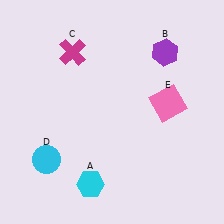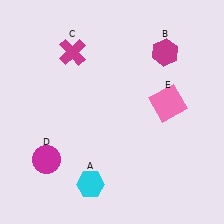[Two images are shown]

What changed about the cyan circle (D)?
In Image 1, D is cyan. In Image 2, it changed to magenta.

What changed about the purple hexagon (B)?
In Image 1, B is purple. In Image 2, it changed to magenta.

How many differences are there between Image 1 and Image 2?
There are 2 differences between the two images.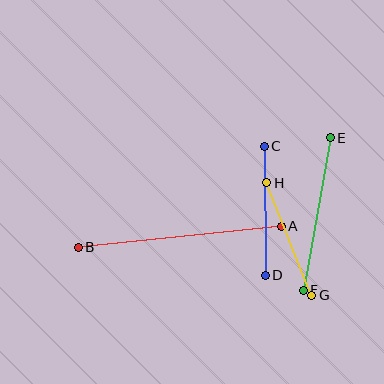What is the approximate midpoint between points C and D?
The midpoint is at approximately (265, 211) pixels.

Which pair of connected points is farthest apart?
Points A and B are farthest apart.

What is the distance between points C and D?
The distance is approximately 129 pixels.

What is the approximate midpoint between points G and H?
The midpoint is at approximately (289, 239) pixels.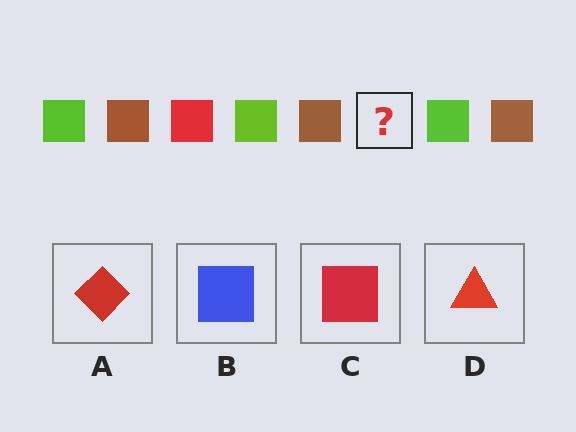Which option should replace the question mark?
Option C.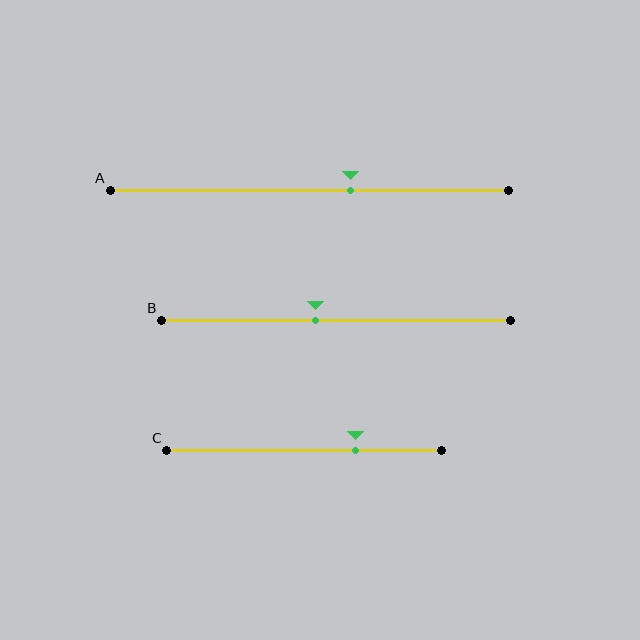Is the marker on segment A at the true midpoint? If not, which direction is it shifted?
No, the marker on segment A is shifted to the right by about 10% of the segment length.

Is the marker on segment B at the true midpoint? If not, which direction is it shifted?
No, the marker on segment B is shifted to the left by about 6% of the segment length.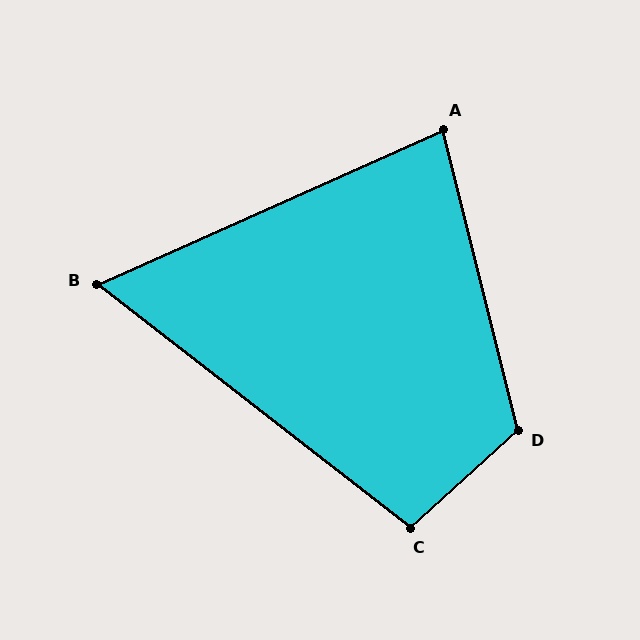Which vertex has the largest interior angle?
D, at approximately 118 degrees.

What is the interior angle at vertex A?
Approximately 80 degrees (acute).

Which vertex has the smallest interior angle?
B, at approximately 62 degrees.